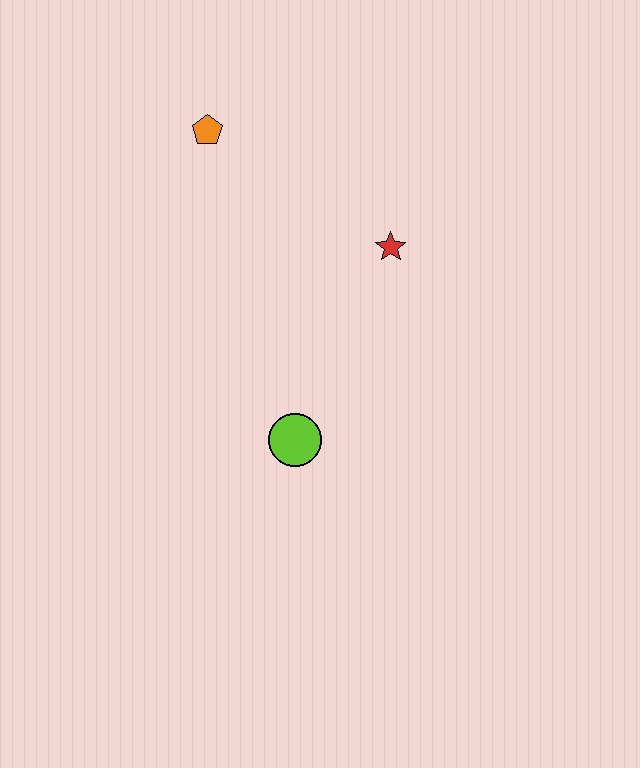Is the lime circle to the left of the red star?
Yes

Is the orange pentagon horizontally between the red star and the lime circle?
No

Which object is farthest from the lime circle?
The orange pentagon is farthest from the lime circle.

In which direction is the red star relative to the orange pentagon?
The red star is to the right of the orange pentagon.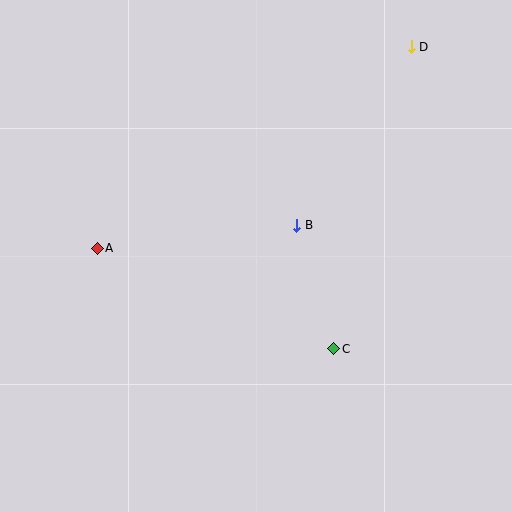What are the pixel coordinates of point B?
Point B is at (297, 225).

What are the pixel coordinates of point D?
Point D is at (411, 47).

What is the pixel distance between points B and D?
The distance between B and D is 212 pixels.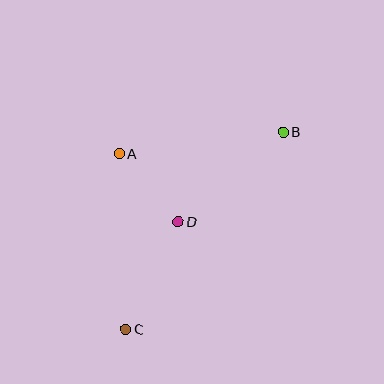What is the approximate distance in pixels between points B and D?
The distance between B and D is approximately 138 pixels.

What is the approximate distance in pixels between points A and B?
The distance between A and B is approximately 166 pixels.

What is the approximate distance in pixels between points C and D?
The distance between C and D is approximately 120 pixels.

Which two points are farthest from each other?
Points B and C are farthest from each other.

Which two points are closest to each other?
Points A and D are closest to each other.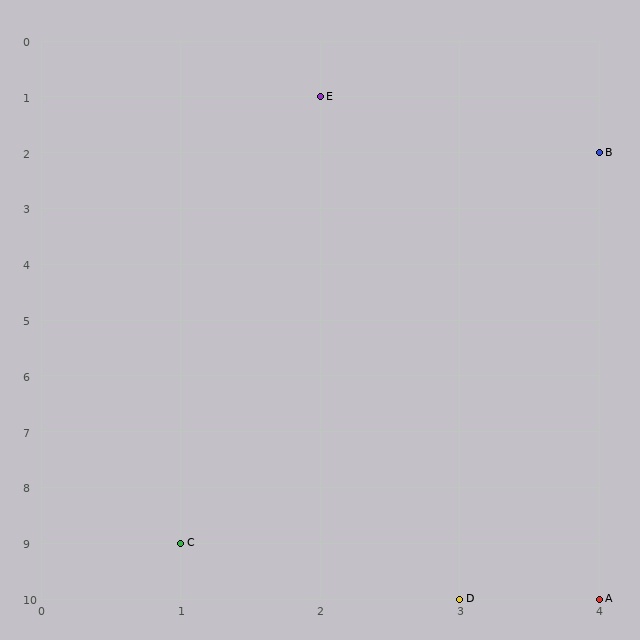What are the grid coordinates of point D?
Point D is at grid coordinates (3, 10).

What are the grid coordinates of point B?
Point B is at grid coordinates (4, 2).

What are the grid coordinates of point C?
Point C is at grid coordinates (1, 9).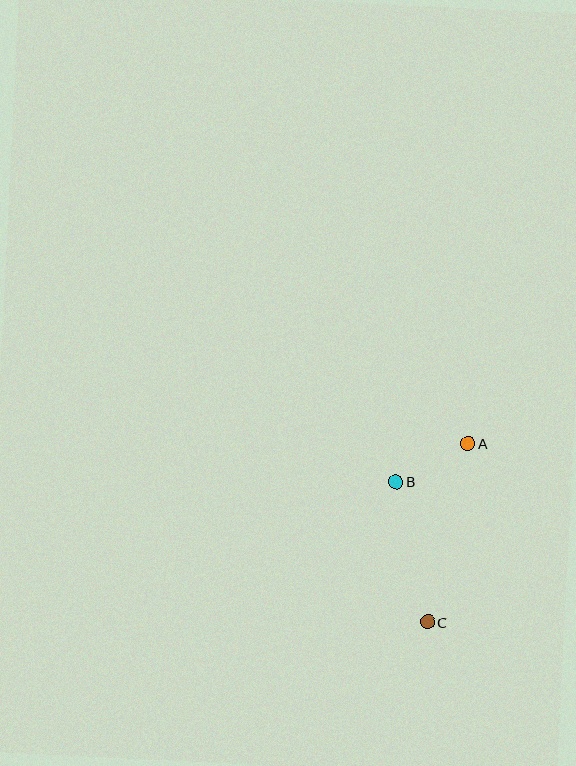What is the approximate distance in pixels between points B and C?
The distance between B and C is approximately 144 pixels.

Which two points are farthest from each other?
Points A and C are farthest from each other.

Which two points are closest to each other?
Points A and B are closest to each other.